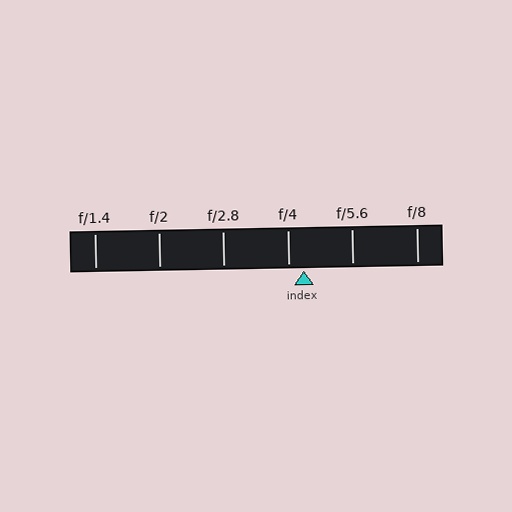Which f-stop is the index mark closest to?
The index mark is closest to f/4.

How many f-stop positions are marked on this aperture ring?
There are 6 f-stop positions marked.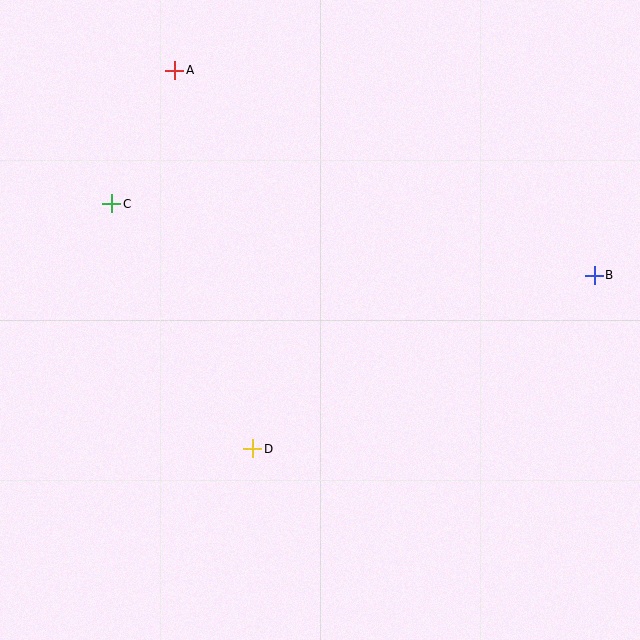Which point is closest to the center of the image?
Point D at (253, 449) is closest to the center.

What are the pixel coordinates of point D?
Point D is at (253, 449).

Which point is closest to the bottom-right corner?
Point B is closest to the bottom-right corner.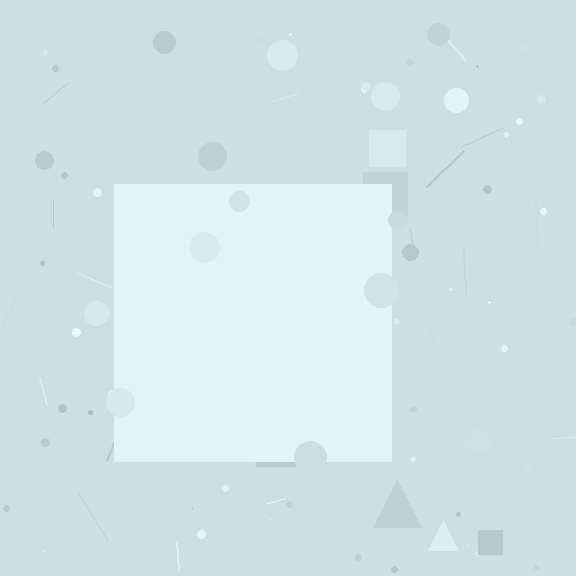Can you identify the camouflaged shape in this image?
The camouflaged shape is a square.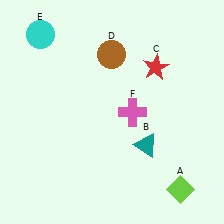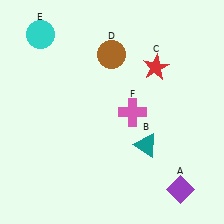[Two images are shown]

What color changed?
The diamond (A) changed from lime in Image 1 to purple in Image 2.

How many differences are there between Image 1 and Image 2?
There is 1 difference between the two images.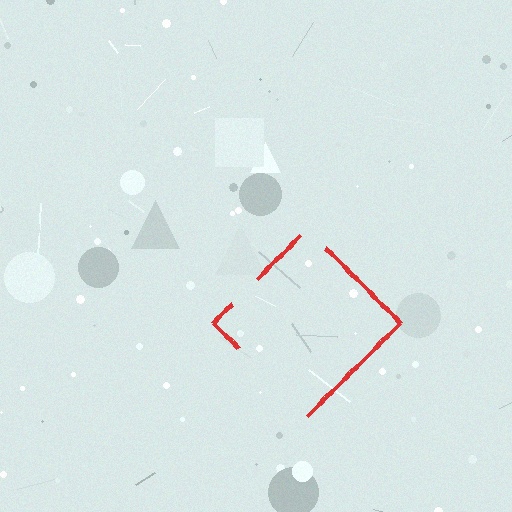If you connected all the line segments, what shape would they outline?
They would outline a diamond.